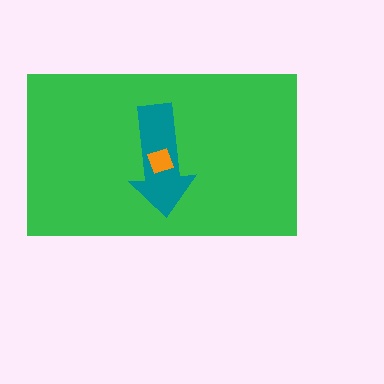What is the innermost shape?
The orange diamond.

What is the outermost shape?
The green rectangle.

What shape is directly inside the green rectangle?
The teal arrow.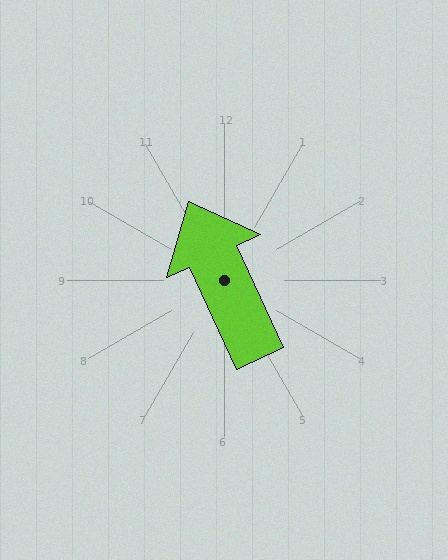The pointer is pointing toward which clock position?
Roughly 11 o'clock.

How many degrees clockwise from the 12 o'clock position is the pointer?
Approximately 336 degrees.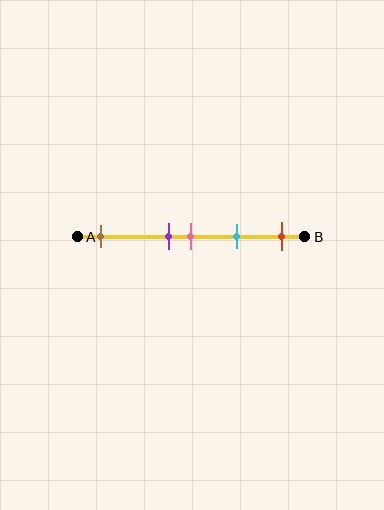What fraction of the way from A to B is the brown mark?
The brown mark is approximately 10% (0.1) of the way from A to B.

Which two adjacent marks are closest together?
The purple and pink marks are the closest adjacent pair.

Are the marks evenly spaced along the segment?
No, the marks are not evenly spaced.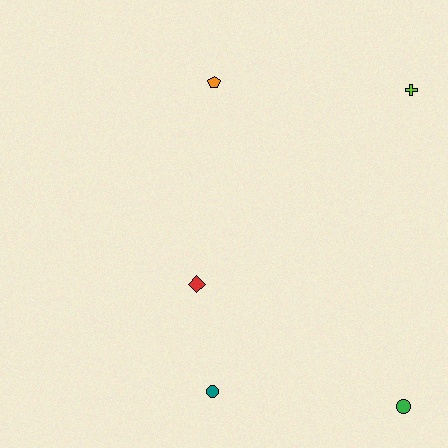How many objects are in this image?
There are 5 objects.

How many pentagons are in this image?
There is 1 pentagon.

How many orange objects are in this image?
There is 1 orange object.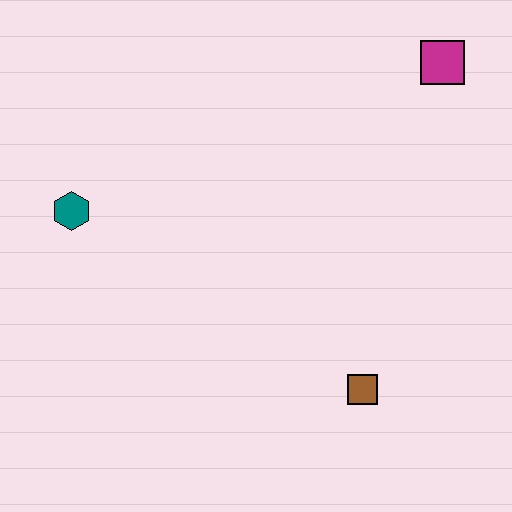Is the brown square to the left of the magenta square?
Yes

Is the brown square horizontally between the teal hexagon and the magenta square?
Yes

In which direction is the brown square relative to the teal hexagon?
The brown square is to the right of the teal hexagon.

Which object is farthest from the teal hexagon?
The magenta square is farthest from the teal hexagon.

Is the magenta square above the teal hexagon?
Yes